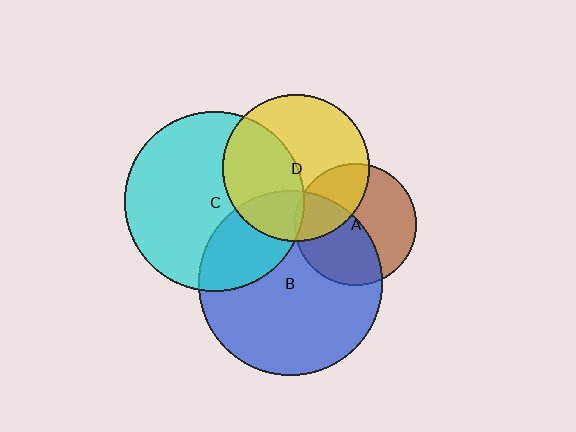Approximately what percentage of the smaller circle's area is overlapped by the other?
Approximately 45%.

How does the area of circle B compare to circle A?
Approximately 2.3 times.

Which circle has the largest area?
Circle B (blue).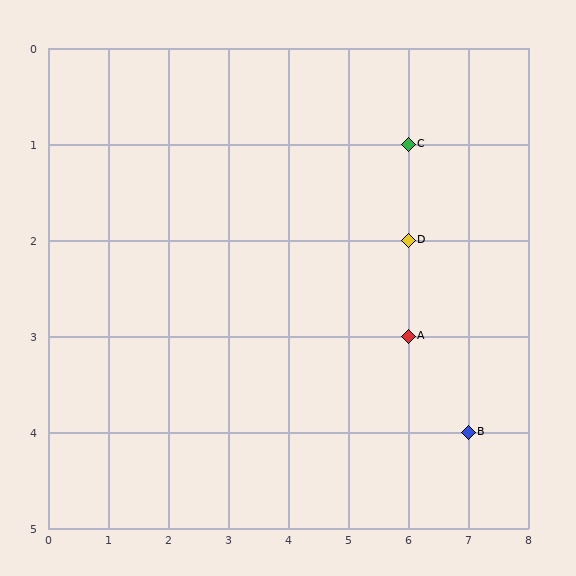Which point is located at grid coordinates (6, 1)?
Point C is at (6, 1).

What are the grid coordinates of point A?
Point A is at grid coordinates (6, 3).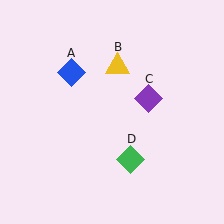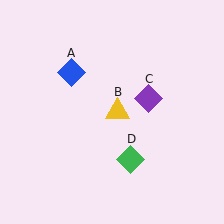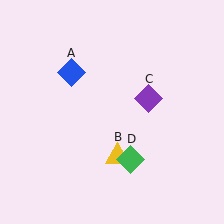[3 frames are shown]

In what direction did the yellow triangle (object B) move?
The yellow triangle (object B) moved down.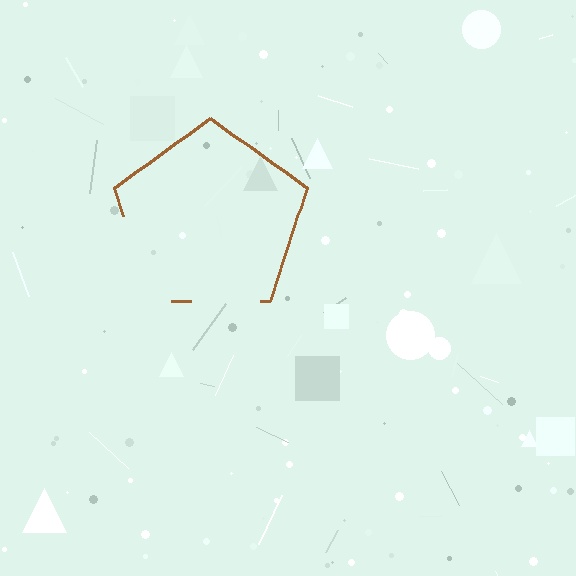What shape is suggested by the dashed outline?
The dashed outline suggests a pentagon.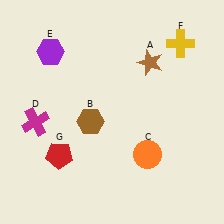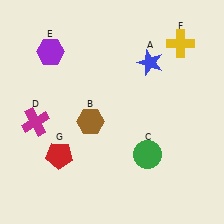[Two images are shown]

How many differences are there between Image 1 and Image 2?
There are 2 differences between the two images.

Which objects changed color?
A changed from brown to blue. C changed from orange to green.